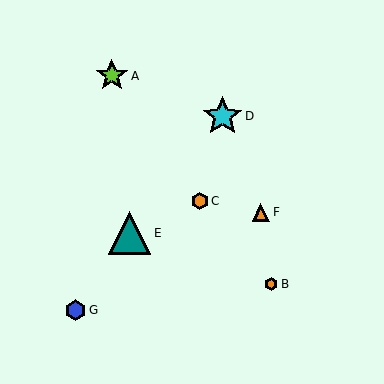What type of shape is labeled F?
Shape F is an orange triangle.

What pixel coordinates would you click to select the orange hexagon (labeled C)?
Click at (200, 201) to select the orange hexagon C.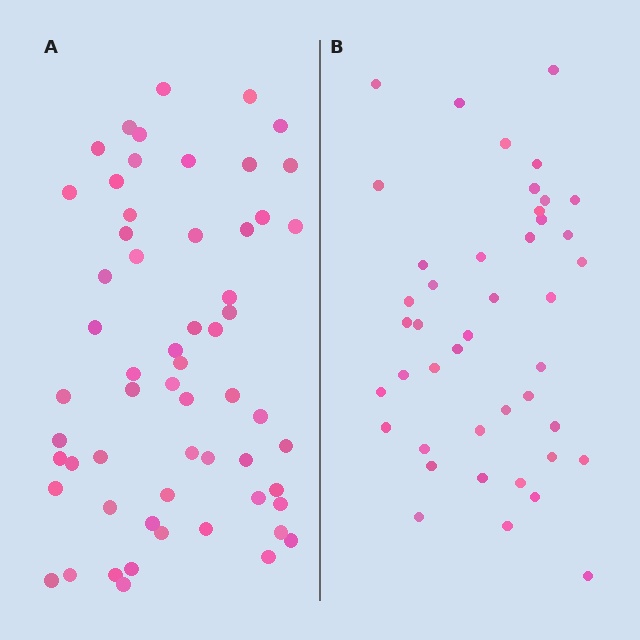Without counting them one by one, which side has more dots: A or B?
Region A (the left region) has more dots.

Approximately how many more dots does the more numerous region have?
Region A has approximately 15 more dots than region B.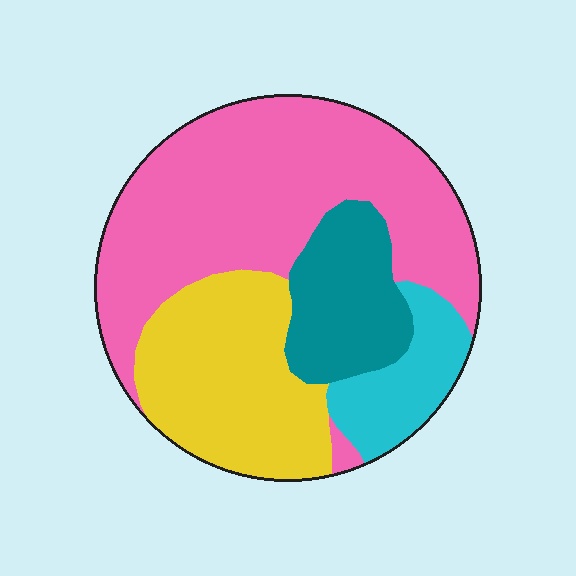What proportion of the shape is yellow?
Yellow takes up about one quarter (1/4) of the shape.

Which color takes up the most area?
Pink, at roughly 50%.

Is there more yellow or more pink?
Pink.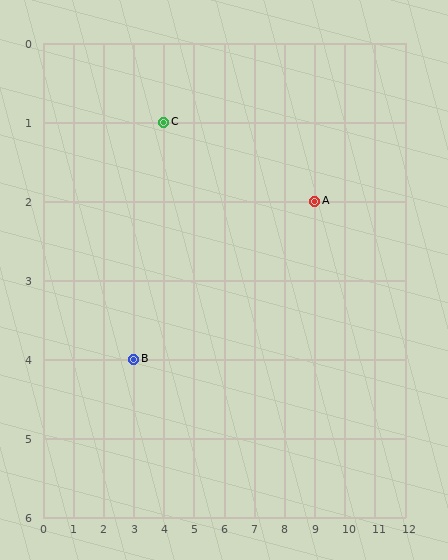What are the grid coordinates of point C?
Point C is at grid coordinates (4, 1).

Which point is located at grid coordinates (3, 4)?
Point B is at (3, 4).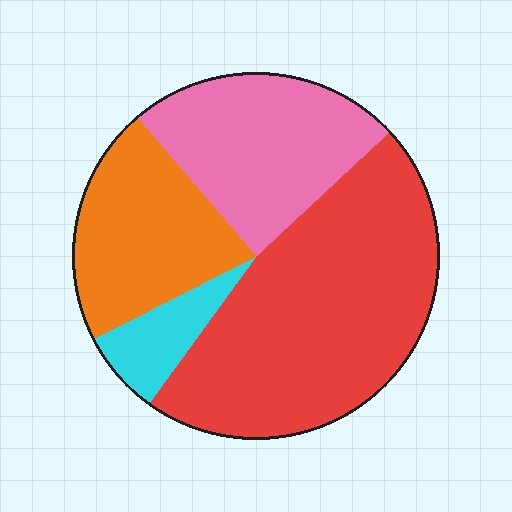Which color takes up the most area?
Red, at roughly 45%.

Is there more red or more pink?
Red.